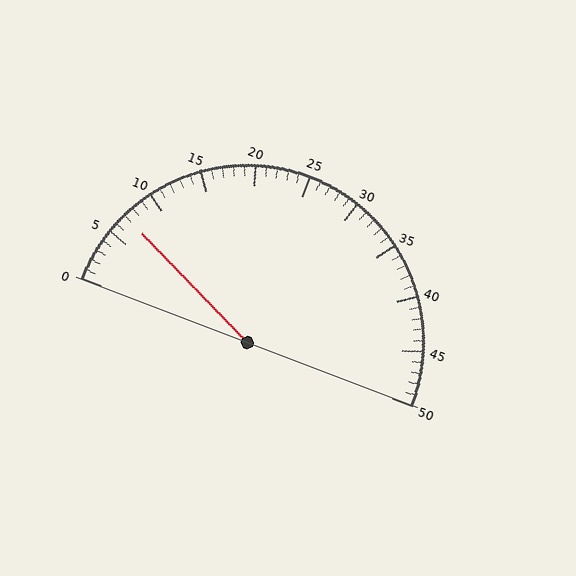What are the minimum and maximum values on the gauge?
The gauge ranges from 0 to 50.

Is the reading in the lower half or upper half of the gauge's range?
The reading is in the lower half of the range (0 to 50).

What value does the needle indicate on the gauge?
The needle indicates approximately 7.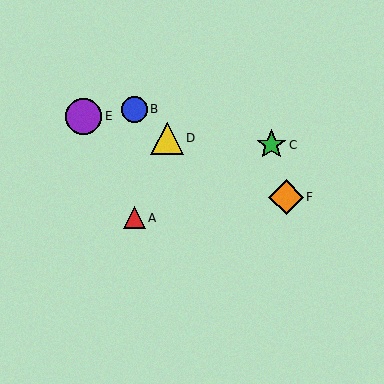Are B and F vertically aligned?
No, B is at x≈134 and F is at x≈286.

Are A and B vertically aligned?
Yes, both are at x≈134.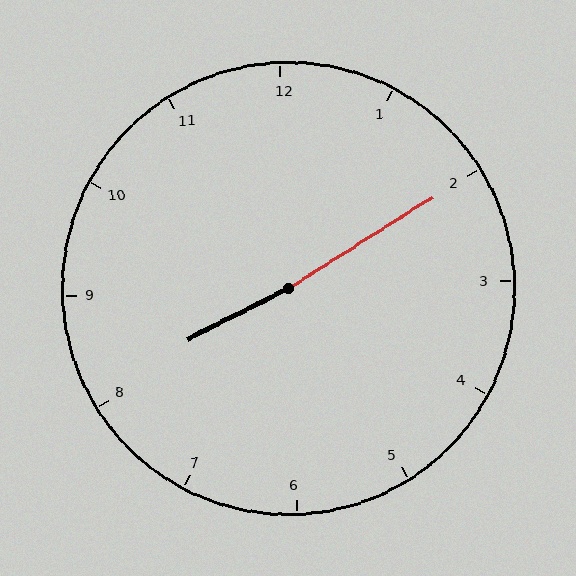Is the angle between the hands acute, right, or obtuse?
It is obtuse.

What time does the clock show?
8:10.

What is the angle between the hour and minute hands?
Approximately 175 degrees.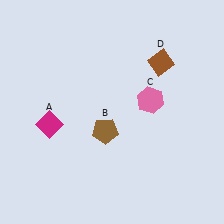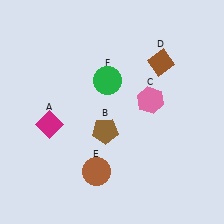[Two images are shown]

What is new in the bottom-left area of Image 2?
A brown circle (E) was added in the bottom-left area of Image 2.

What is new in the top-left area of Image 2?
A green circle (F) was added in the top-left area of Image 2.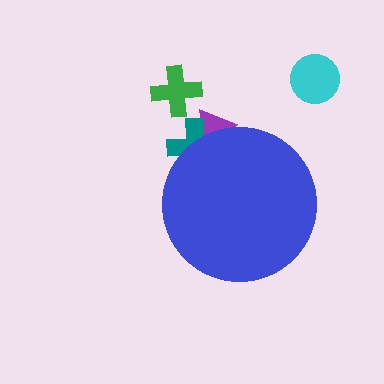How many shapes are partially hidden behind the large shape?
2 shapes are partially hidden.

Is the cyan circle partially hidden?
No, the cyan circle is fully visible.